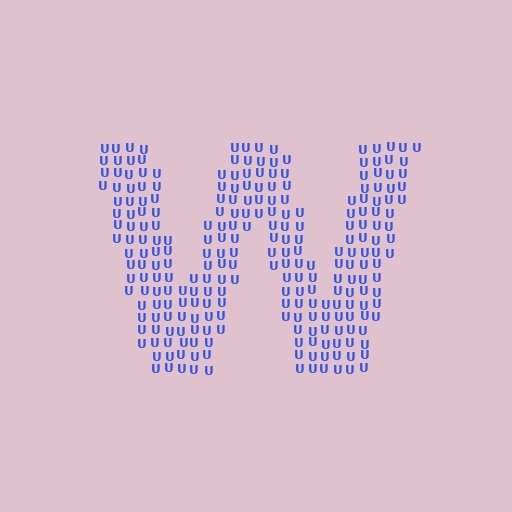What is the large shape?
The large shape is the letter W.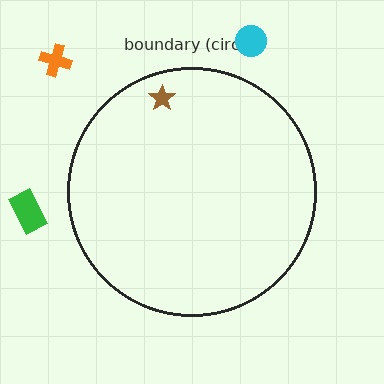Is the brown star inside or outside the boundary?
Inside.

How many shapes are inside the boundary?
1 inside, 3 outside.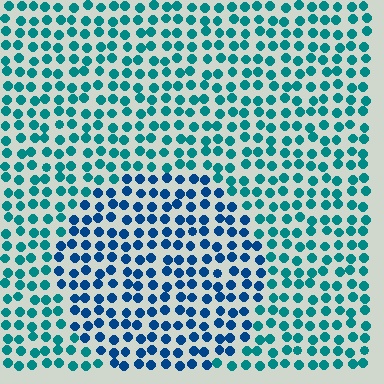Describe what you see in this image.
The image is filled with small teal elements in a uniform arrangement. A circle-shaped region is visible where the elements are tinted to a slightly different hue, forming a subtle color boundary.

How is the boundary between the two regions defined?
The boundary is defined purely by a slight shift in hue (about 32 degrees). Spacing, size, and orientation are identical on both sides.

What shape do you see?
I see a circle.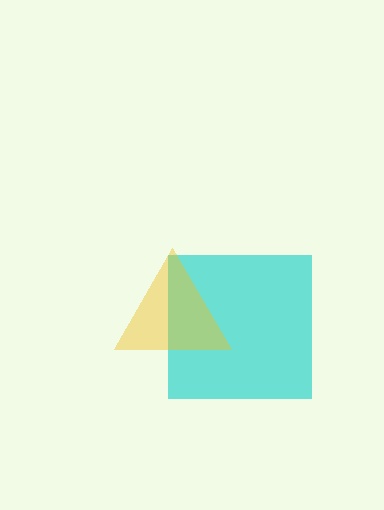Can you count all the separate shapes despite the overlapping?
Yes, there are 2 separate shapes.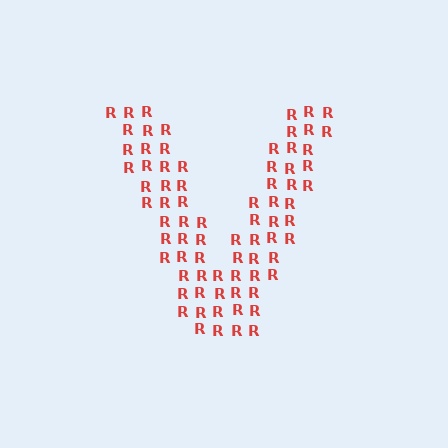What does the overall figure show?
The overall figure shows the letter V.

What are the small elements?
The small elements are letter R's.